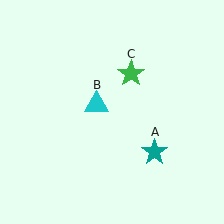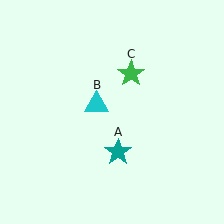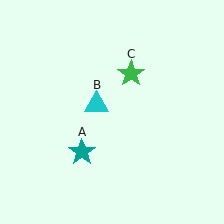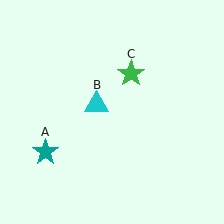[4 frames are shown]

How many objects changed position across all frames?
1 object changed position: teal star (object A).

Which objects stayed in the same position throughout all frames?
Cyan triangle (object B) and green star (object C) remained stationary.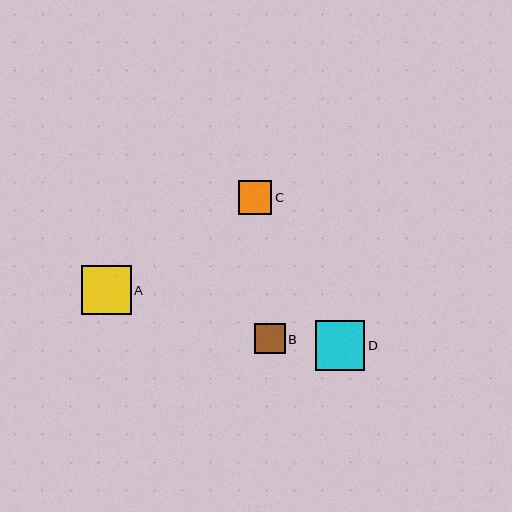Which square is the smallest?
Square B is the smallest with a size of approximately 30 pixels.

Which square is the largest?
Square D is the largest with a size of approximately 50 pixels.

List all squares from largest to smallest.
From largest to smallest: D, A, C, B.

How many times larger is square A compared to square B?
Square A is approximately 1.6 times the size of square B.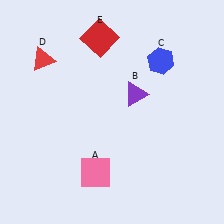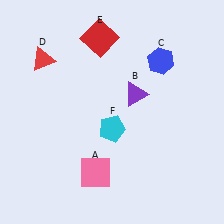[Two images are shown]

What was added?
A cyan pentagon (F) was added in Image 2.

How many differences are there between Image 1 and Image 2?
There is 1 difference between the two images.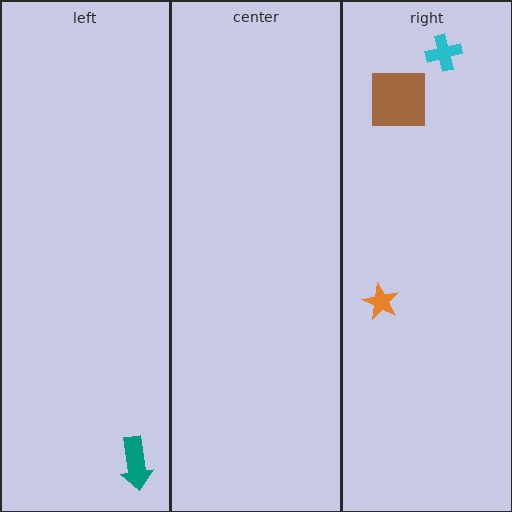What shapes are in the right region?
The orange star, the brown square, the cyan cross.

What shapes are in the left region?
The teal arrow.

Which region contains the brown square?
The right region.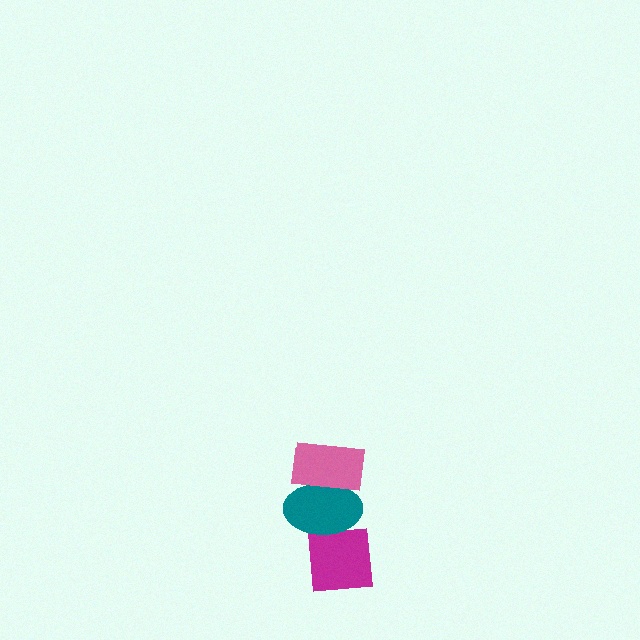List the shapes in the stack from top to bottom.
From top to bottom: the pink rectangle, the teal ellipse, the magenta square.